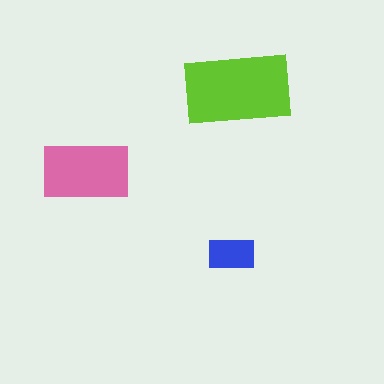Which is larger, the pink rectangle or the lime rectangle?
The lime one.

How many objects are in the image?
There are 3 objects in the image.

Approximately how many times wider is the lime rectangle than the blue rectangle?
About 2.5 times wider.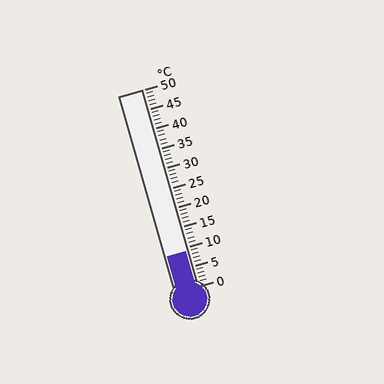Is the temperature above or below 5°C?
The temperature is above 5°C.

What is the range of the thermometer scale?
The thermometer scale ranges from 0°C to 50°C.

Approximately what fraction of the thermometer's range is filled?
The thermometer is filled to approximately 20% of its range.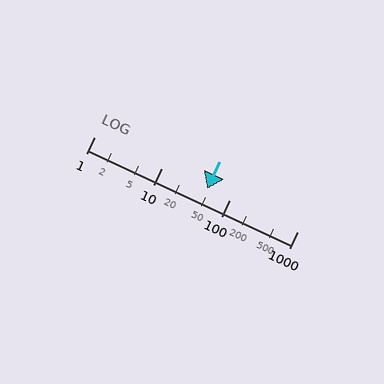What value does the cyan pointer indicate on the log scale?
The pointer indicates approximately 46.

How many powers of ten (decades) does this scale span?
The scale spans 3 decades, from 1 to 1000.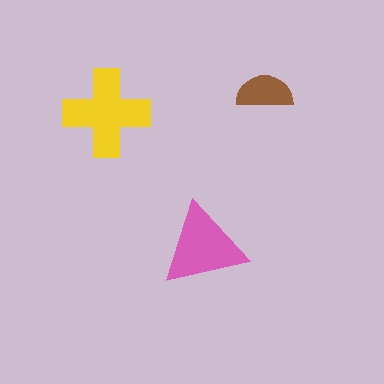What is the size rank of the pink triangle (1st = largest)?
2nd.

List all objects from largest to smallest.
The yellow cross, the pink triangle, the brown semicircle.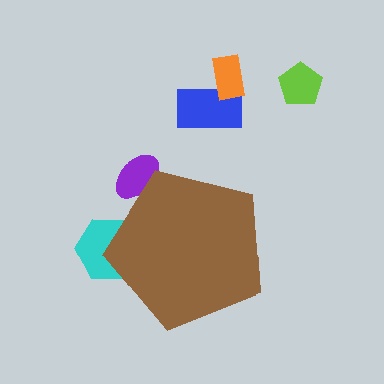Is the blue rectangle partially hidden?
No, the blue rectangle is fully visible.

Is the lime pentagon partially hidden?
No, the lime pentagon is fully visible.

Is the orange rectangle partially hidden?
No, the orange rectangle is fully visible.